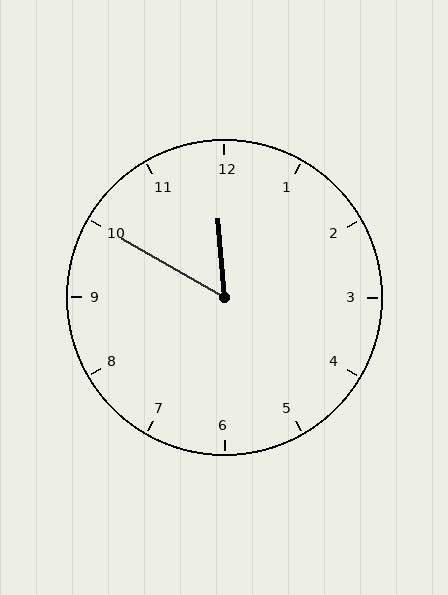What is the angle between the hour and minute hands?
Approximately 55 degrees.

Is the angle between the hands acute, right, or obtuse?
It is acute.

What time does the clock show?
11:50.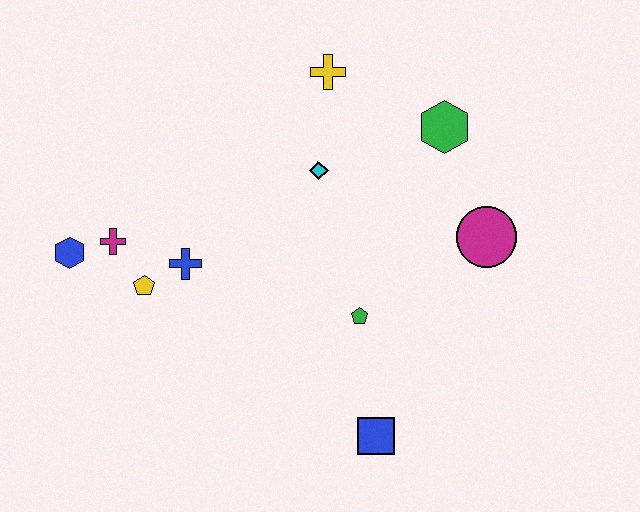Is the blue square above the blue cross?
No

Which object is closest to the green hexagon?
The magenta circle is closest to the green hexagon.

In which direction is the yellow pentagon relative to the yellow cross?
The yellow pentagon is below the yellow cross.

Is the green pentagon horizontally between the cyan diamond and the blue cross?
No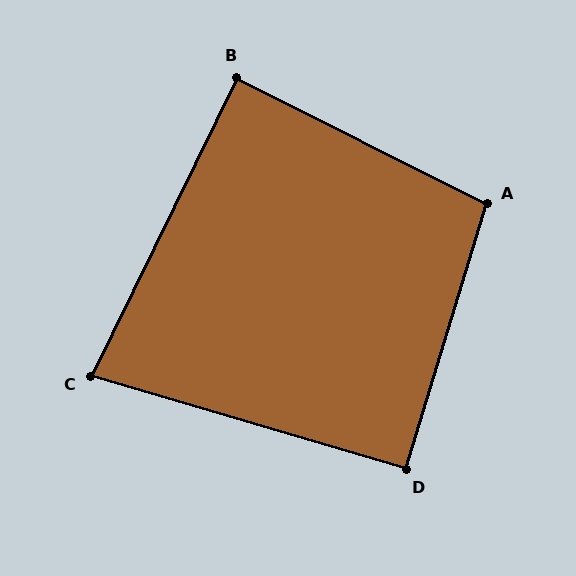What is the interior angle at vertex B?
Approximately 90 degrees (approximately right).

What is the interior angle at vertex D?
Approximately 90 degrees (approximately right).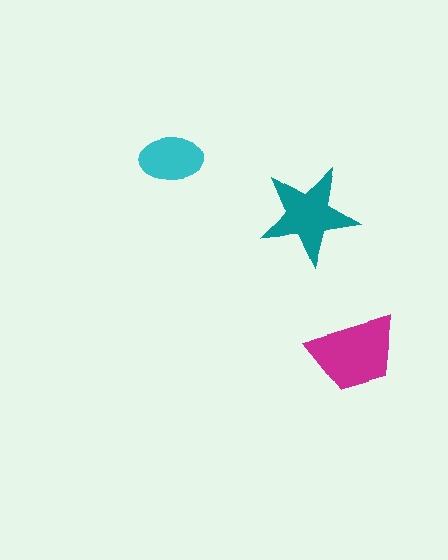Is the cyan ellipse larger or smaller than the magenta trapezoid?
Smaller.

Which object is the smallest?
The cyan ellipse.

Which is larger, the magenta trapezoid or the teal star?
The magenta trapezoid.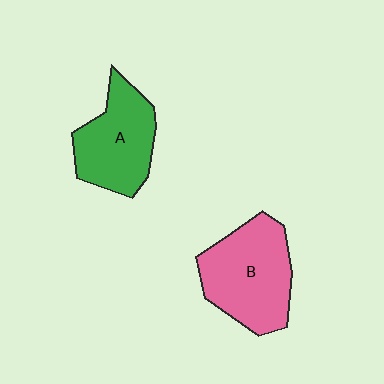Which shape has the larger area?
Shape B (pink).